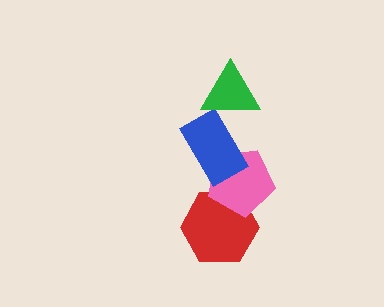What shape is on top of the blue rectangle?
The green triangle is on top of the blue rectangle.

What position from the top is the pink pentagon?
The pink pentagon is 3rd from the top.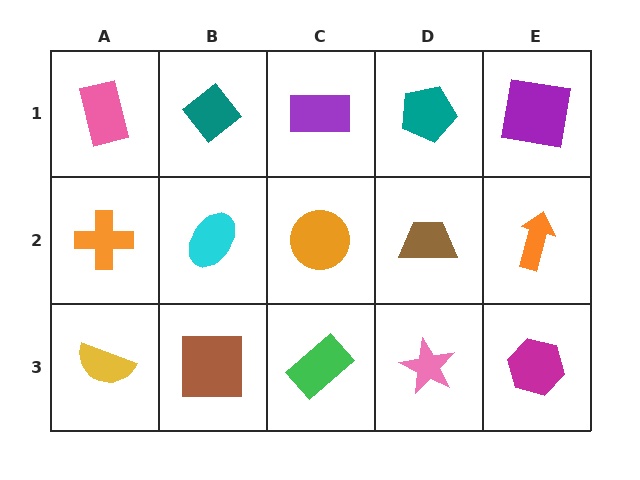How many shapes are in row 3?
5 shapes.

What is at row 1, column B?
A teal diamond.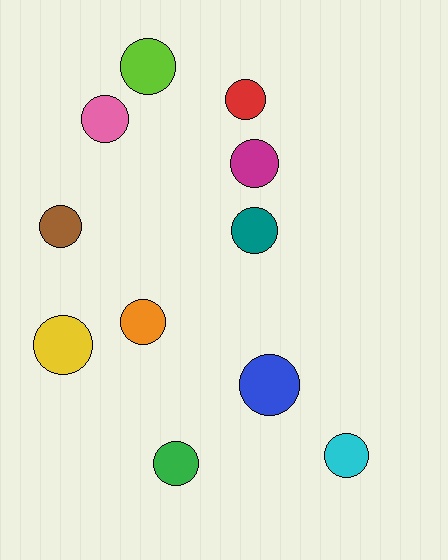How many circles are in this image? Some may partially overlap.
There are 11 circles.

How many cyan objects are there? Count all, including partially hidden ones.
There is 1 cyan object.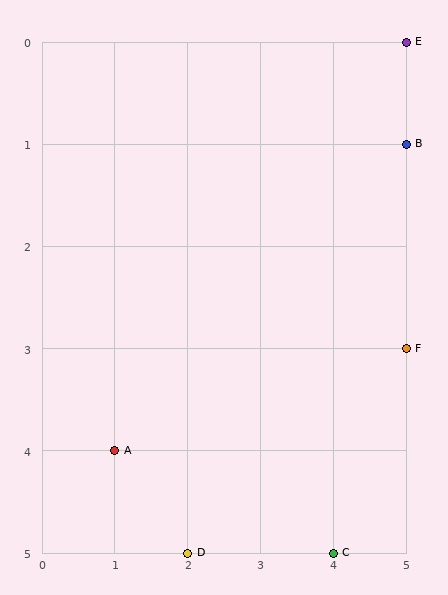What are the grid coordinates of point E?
Point E is at grid coordinates (5, 0).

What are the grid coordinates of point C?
Point C is at grid coordinates (4, 5).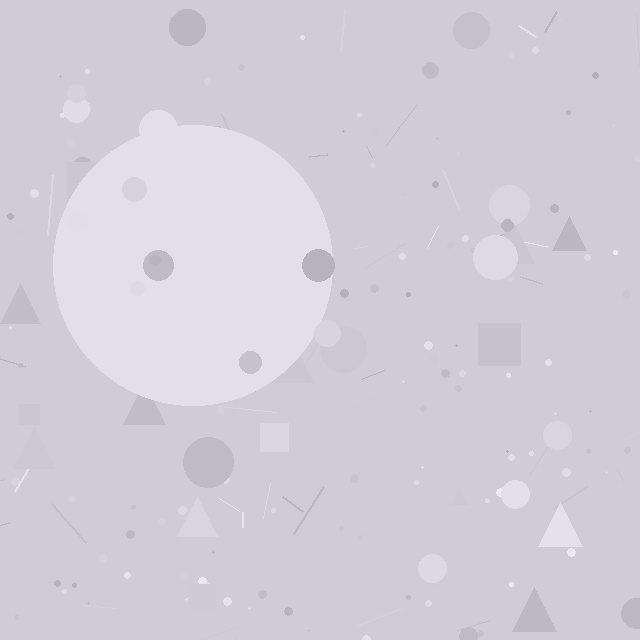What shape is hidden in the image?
A circle is hidden in the image.